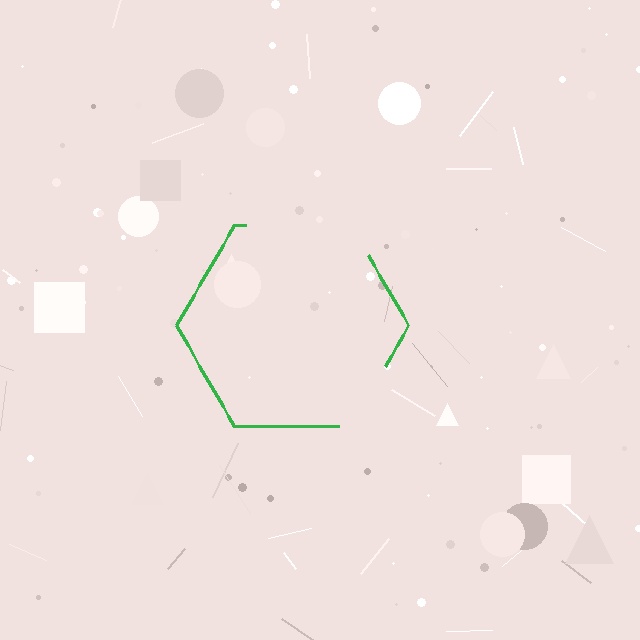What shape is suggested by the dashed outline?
The dashed outline suggests a hexagon.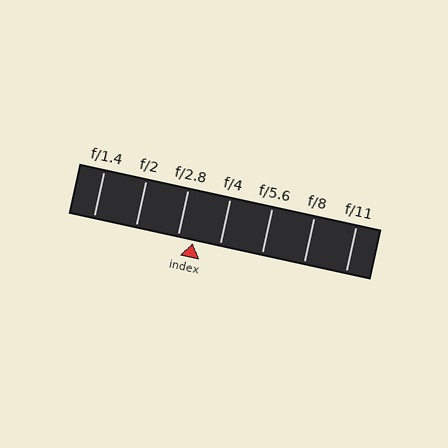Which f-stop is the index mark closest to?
The index mark is closest to f/2.8.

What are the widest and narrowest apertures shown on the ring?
The widest aperture shown is f/1.4 and the narrowest is f/11.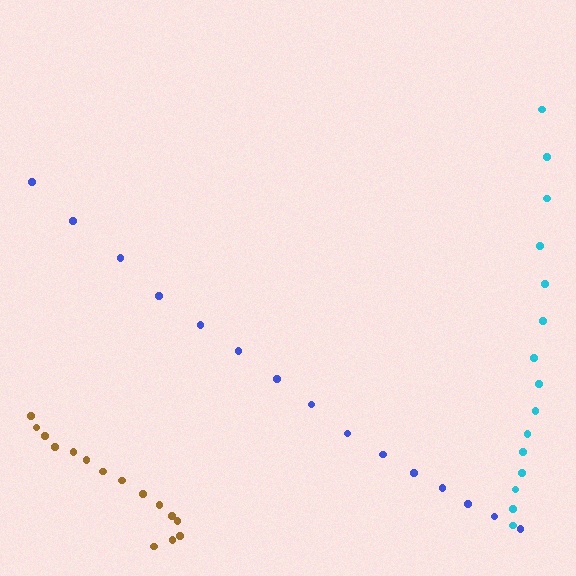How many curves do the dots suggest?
There are 3 distinct paths.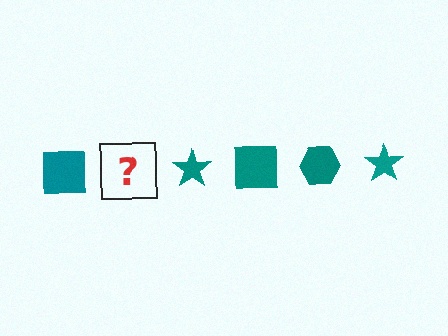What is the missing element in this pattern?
The missing element is a teal hexagon.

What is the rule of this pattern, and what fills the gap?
The rule is that the pattern cycles through square, hexagon, star shapes in teal. The gap should be filled with a teal hexagon.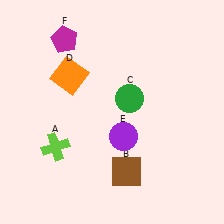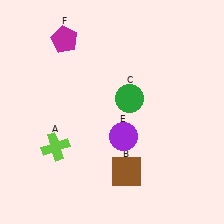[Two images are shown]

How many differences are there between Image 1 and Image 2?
There is 1 difference between the two images.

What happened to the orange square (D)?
The orange square (D) was removed in Image 2. It was in the top-left area of Image 1.